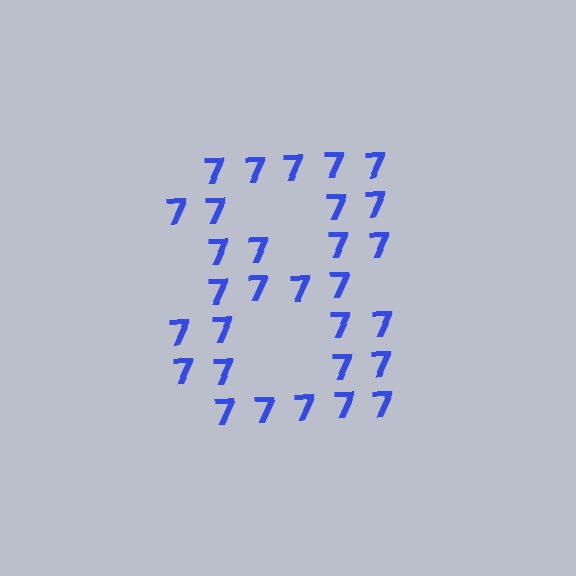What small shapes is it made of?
It is made of small digit 7's.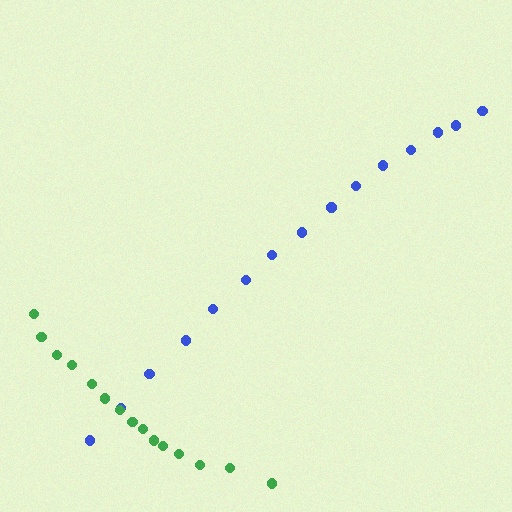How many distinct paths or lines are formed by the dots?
There are 2 distinct paths.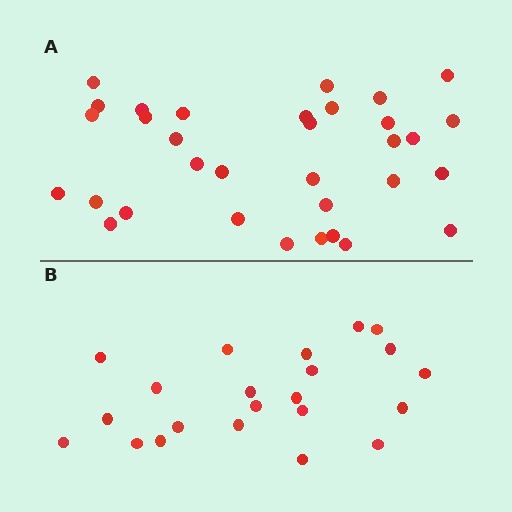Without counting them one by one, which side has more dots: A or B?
Region A (the top region) has more dots.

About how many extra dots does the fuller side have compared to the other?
Region A has roughly 12 or so more dots than region B.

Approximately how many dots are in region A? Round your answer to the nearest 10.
About 30 dots. (The exact count is 33, which rounds to 30.)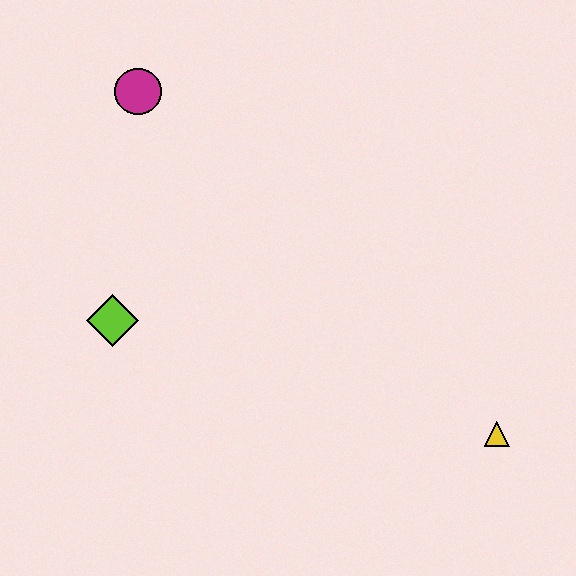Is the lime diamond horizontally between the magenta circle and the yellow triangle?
No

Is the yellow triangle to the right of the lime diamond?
Yes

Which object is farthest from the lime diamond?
The yellow triangle is farthest from the lime diamond.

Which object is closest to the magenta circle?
The lime diamond is closest to the magenta circle.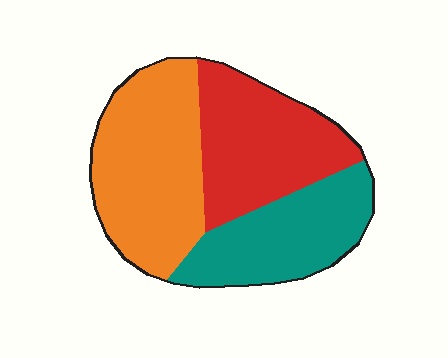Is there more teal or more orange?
Orange.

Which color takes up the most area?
Orange, at roughly 40%.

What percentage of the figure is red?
Red covers 33% of the figure.